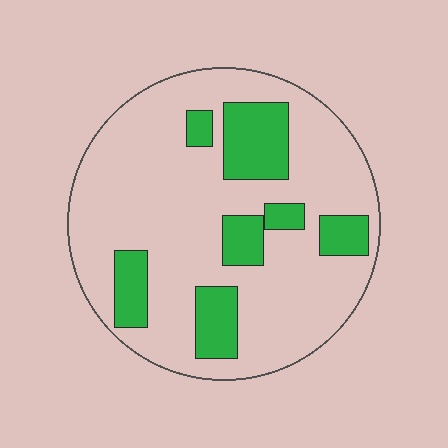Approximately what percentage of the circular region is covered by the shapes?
Approximately 20%.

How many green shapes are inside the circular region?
7.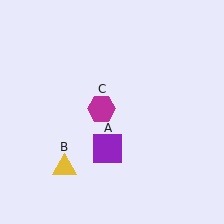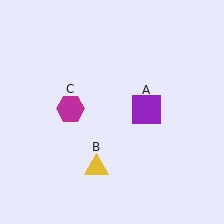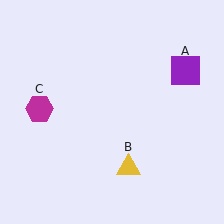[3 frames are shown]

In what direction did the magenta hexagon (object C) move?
The magenta hexagon (object C) moved left.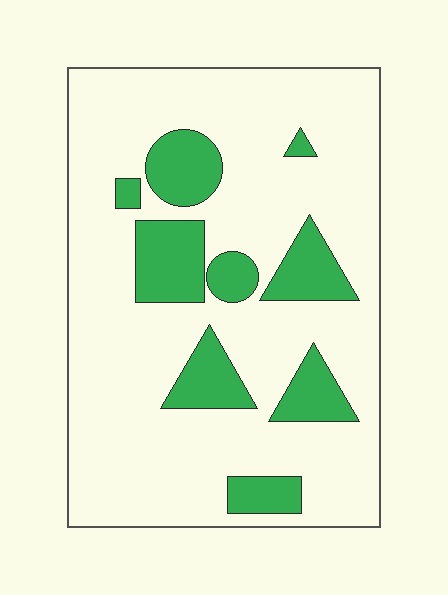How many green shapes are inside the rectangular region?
9.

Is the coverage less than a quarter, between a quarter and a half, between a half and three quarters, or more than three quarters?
Less than a quarter.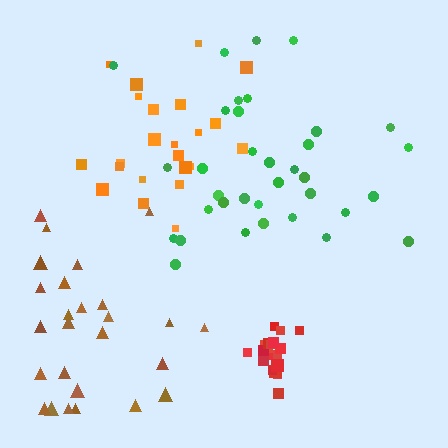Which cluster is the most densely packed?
Red.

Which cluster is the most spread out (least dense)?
Brown.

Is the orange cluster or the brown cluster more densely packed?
Orange.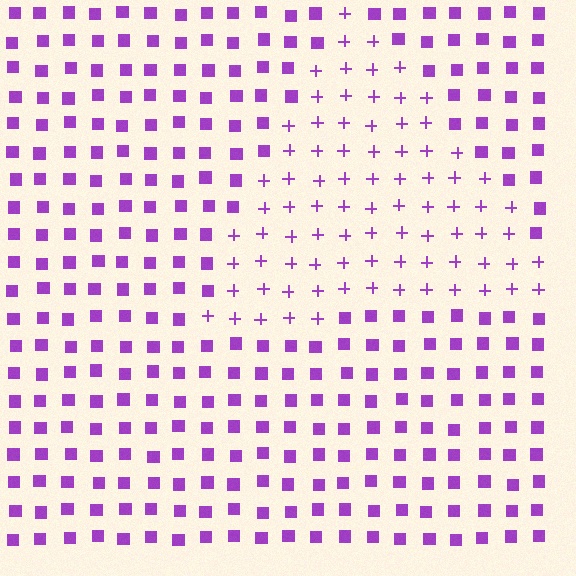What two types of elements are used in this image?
The image uses plus signs inside the triangle region and squares outside it.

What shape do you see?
I see a triangle.